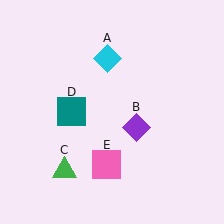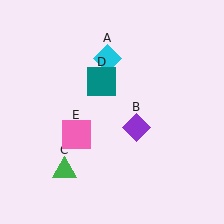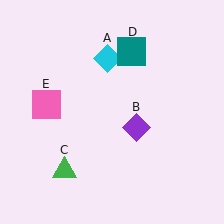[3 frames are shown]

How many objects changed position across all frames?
2 objects changed position: teal square (object D), pink square (object E).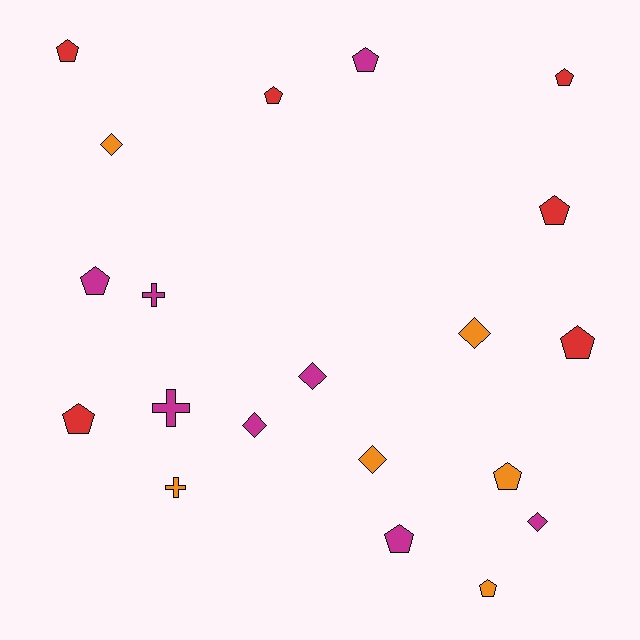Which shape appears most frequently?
Pentagon, with 11 objects.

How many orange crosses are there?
There is 1 orange cross.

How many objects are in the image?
There are 20 objects.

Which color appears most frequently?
Magenta, with 8 objects.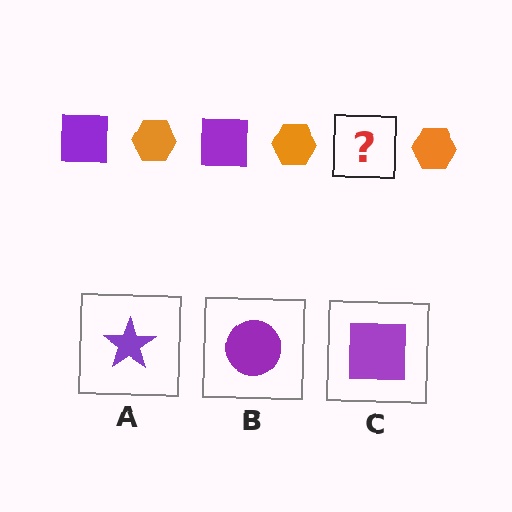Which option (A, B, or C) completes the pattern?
C.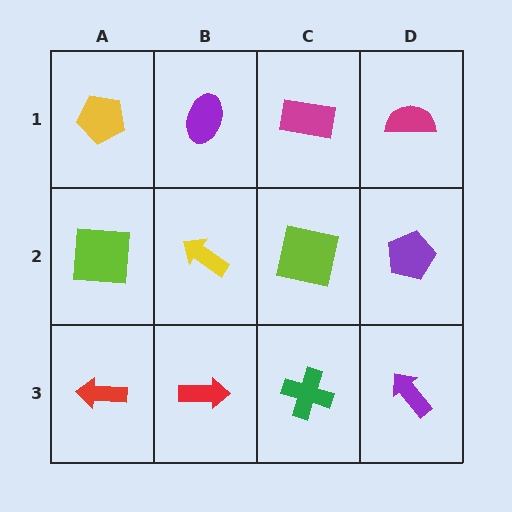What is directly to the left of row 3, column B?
A red arrow.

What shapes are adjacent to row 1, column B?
A yellow arrow (row 2, column B), a yellow pentagon (row 1, column A), a magenta rectangle (row 1, column C).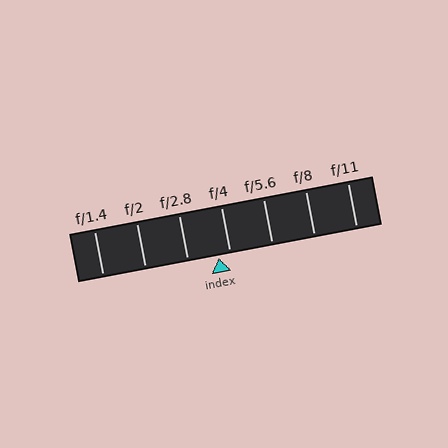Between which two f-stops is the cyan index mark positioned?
The index mark is between f/2.8 and f/4.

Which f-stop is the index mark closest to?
The index mark is closest to f/4.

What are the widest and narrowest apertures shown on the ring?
The widest aperture shown is f/1.4 and the narrowest is f/11.